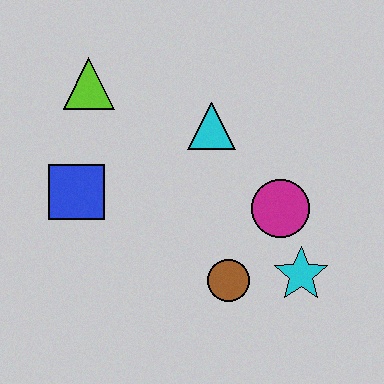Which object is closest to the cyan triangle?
The magenta circle is closest to the cyan triangle.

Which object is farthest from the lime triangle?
The cyan star is farthest from the lime triangle.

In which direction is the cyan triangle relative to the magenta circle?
The cyan triangle is above the magenta circle.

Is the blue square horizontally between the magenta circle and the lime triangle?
No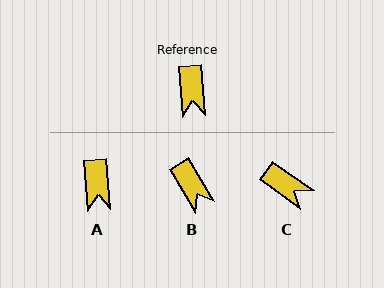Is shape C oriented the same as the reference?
No, it is off by about 50 degrees.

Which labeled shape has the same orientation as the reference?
A.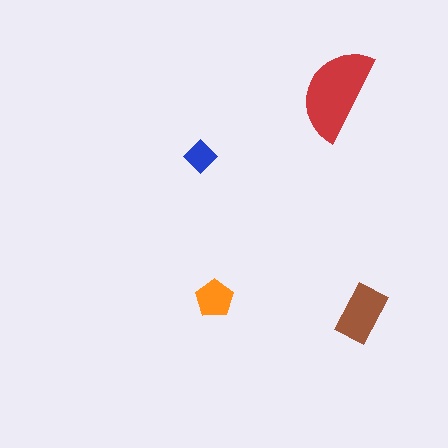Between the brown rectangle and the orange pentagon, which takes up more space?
The brown rectangle.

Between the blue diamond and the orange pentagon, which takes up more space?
The orange pentagon.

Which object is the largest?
The red semicircle.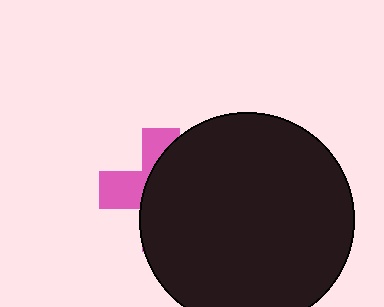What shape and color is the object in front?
The object in front is a black circle.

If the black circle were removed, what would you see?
You would see the complete pink cross.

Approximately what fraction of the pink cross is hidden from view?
Roughly 65% of the pink cross is hidden behind the black circle.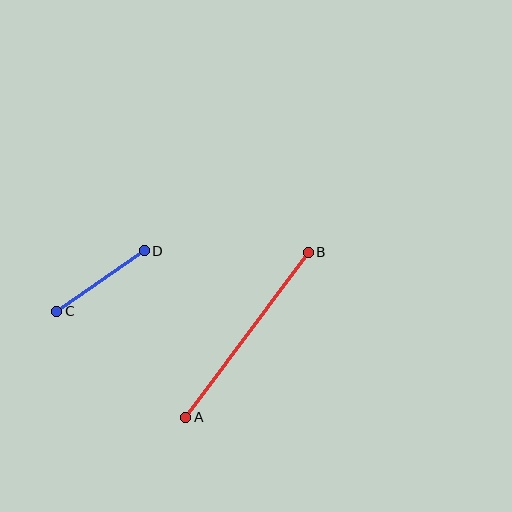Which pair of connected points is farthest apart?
Points A and B are farthest apart.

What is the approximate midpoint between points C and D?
The midpoint is at approximately (101, 281) pixels.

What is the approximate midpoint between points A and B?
The midpoint is at approximately (247, 335) pixels.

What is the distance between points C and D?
The distance is approximately 106 pixels.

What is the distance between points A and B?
The distance is approximately 206 pixels.